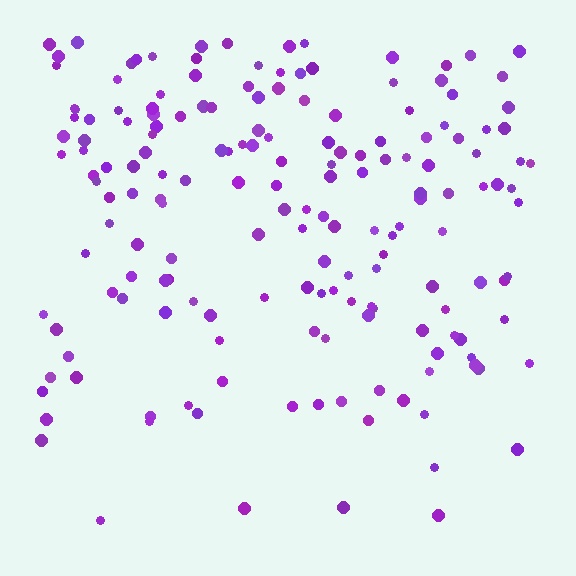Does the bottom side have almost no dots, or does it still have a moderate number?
Still a moderate number, just noticeably fewer than the top.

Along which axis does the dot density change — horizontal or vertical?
Vertical.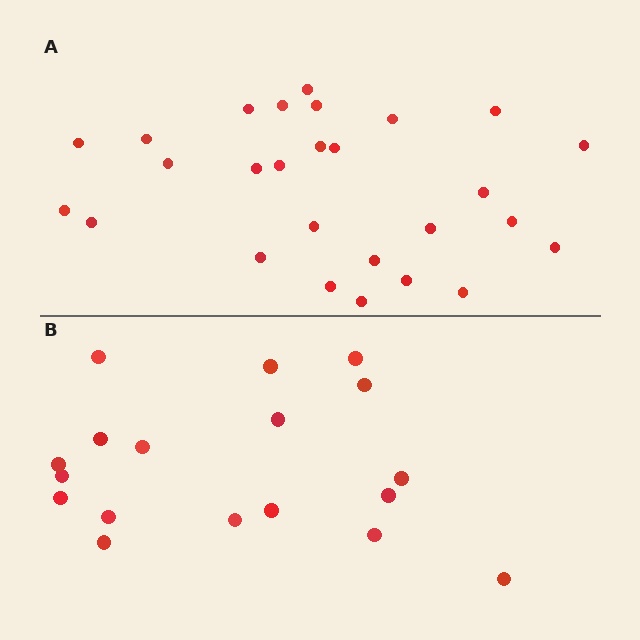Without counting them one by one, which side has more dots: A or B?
Region A (the top region) has more dots.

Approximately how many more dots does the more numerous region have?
Region A has roughly 8 or so more dots than region B.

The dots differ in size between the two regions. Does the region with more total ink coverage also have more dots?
No. Region B has more total ink coverage because its dots are larger, but region A actually contains more individual dots. Total area can be misleading — the number of items is what matters here.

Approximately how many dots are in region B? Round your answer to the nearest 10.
About 20 dots. (The exact count is 18, which rounds to 20.)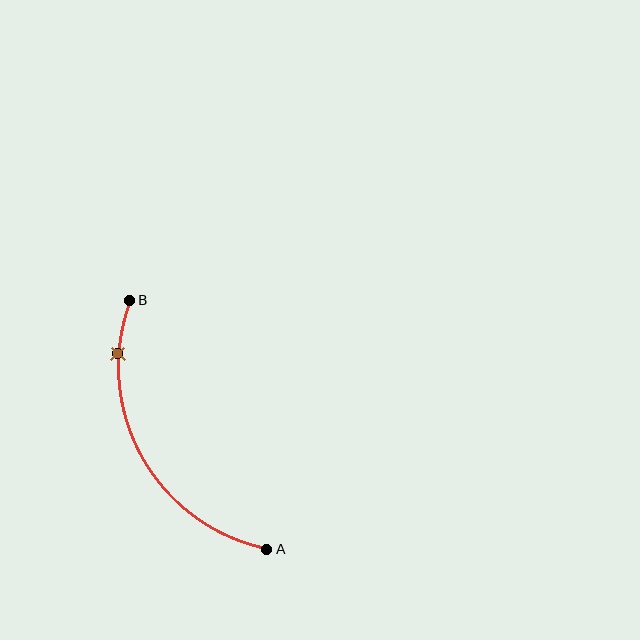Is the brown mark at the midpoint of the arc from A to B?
No. The brown mark lies on the arc but is closer to endpoint B. The arc midpoint would be at the point on the curve equidistant along the arc from both A and B.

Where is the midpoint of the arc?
The arc midpoint is the point on the curve farthest from the straight line joining A and B. It sits to the left of that line.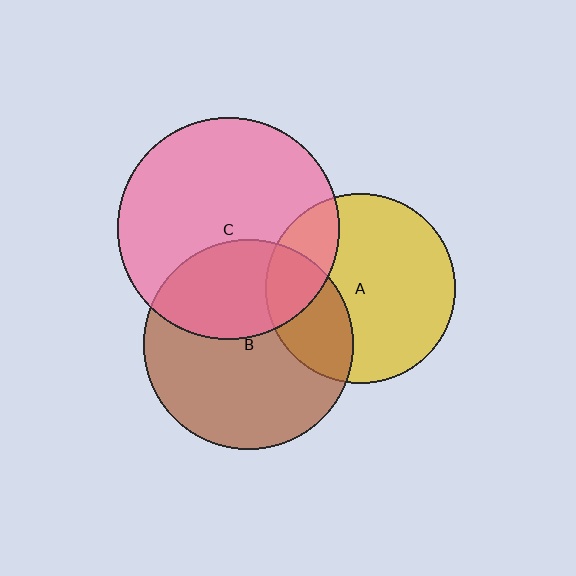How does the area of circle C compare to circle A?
Approximately 1.4 times.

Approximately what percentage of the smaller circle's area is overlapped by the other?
Approximately 35%.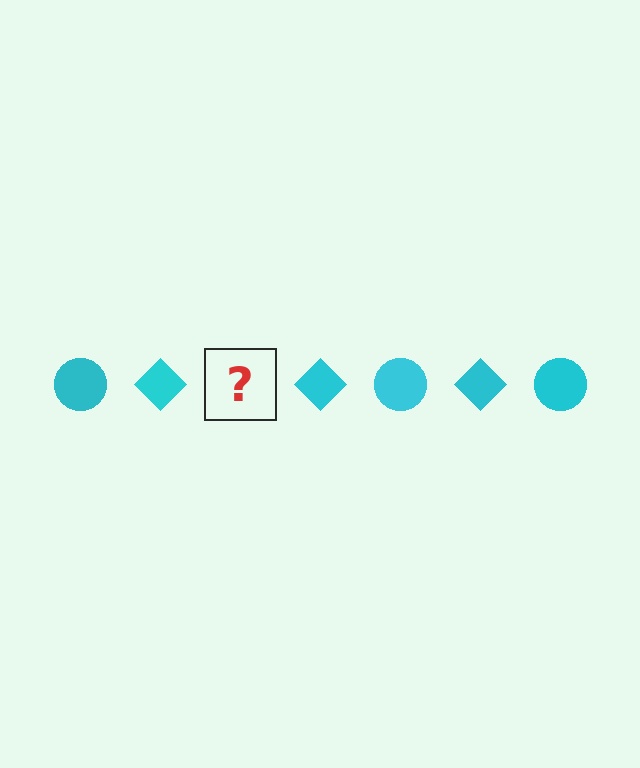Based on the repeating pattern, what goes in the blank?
The blank should be a cyan circle.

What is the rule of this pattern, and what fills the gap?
The rule is that the pattern cycles through circle, diamond shapes in cyan. The gap should be filled with a cyan circle.